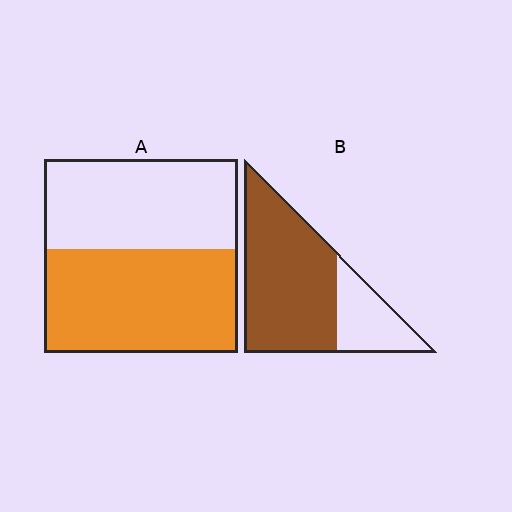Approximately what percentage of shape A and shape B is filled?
A is approximately 55% and B is approximately 75%.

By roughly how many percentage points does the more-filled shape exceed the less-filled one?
By roughly 20 percentage points (B over A).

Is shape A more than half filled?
Roughly half.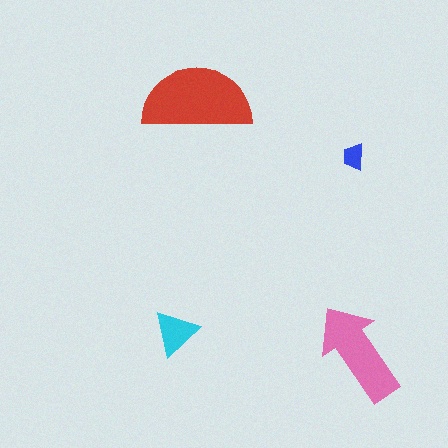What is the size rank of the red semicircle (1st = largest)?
1st.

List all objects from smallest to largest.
The blue trapezoid, the cyan triangle, the pink arrow, the red semicircle.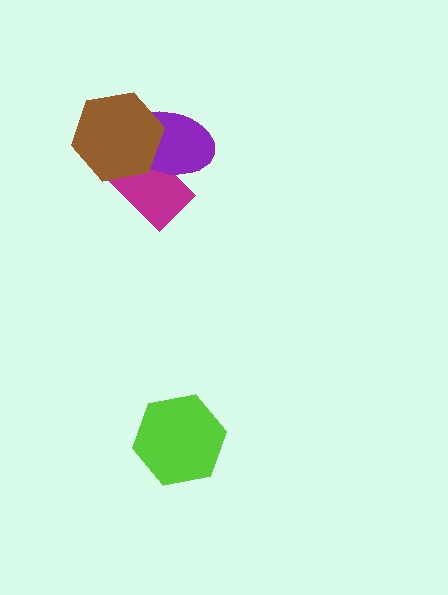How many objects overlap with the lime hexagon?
0 objects overlap with the lime hexagon.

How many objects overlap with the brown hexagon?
2 objects overlap with the brown hexagon.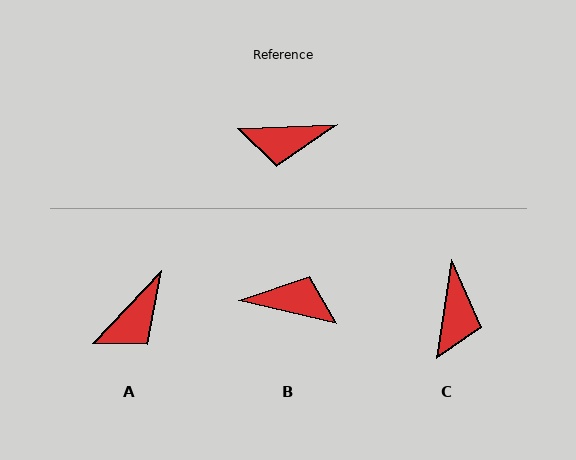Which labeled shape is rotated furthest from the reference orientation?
B, about 164 degrees away.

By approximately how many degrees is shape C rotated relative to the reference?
Approximately 79 degrees counter-clockwise.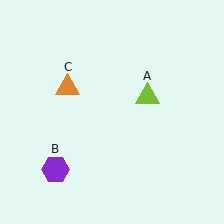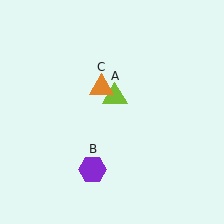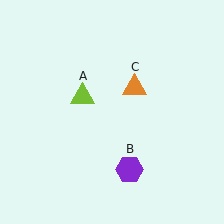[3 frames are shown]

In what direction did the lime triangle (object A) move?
The lime triangle (object A) moved left.